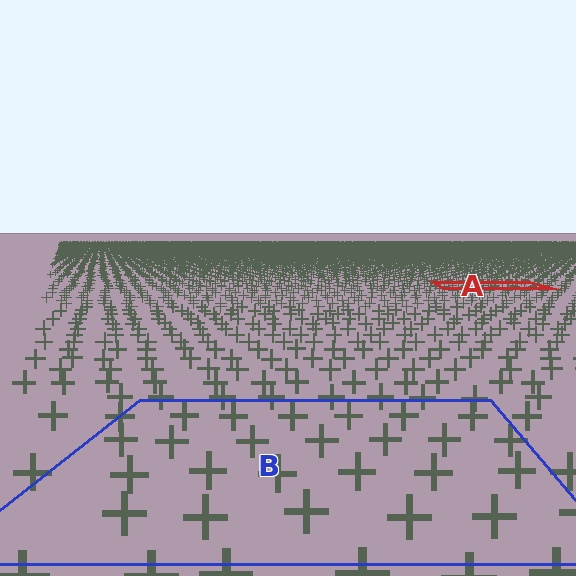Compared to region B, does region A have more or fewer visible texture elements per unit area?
Region A has more texture elements per unit area — they are packed more densely because it is farther away.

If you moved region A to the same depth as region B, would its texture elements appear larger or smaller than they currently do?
They would appear larger. At a closer depth, the same texture elements are projected at a bigger on-screen size.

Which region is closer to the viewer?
Region B is closer. The texture elements there are larger and more spread out.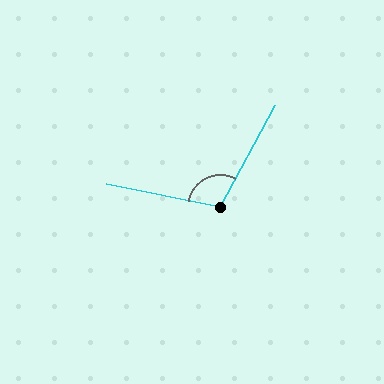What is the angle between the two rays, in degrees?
Approximately 107 degrees.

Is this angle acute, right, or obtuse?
It is obtuse.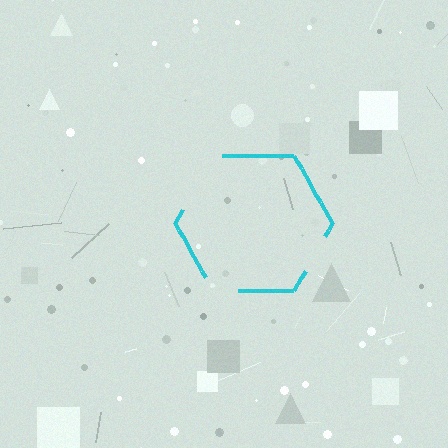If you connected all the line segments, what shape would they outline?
They would outline a hexagon.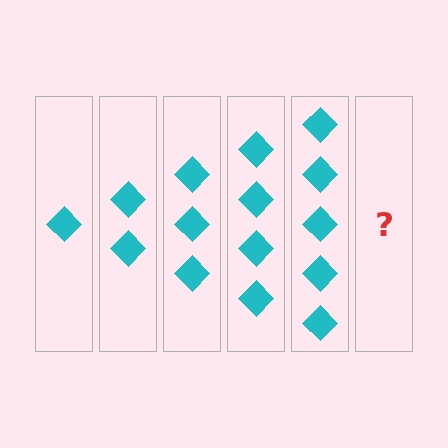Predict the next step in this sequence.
The next step is 6 diamonds.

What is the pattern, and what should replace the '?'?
The pattern is that each step adds one more diamond. The '?' should be 6 diamonds.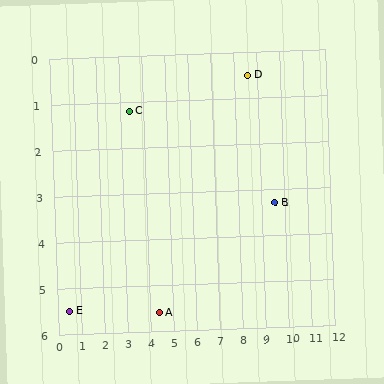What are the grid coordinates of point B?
Point B is at approximately (9.6, 3.3).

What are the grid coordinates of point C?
Point C is at approximately (3.4, 1.2).